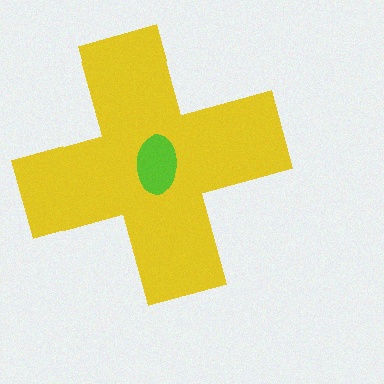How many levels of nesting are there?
2.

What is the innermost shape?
The lime ellipse.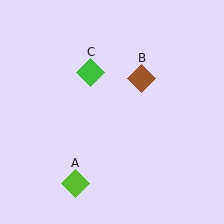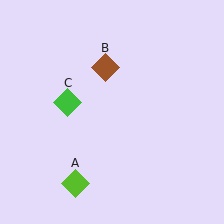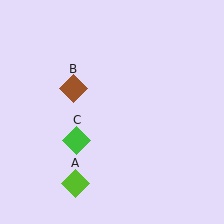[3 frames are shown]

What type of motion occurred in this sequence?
The brown diamond (object B), green diamond (object C) rotated counterclockwise around the center of the scene.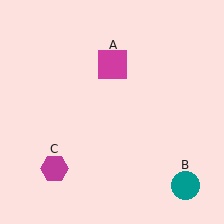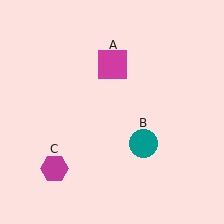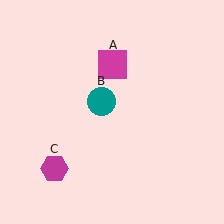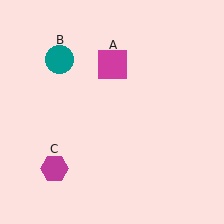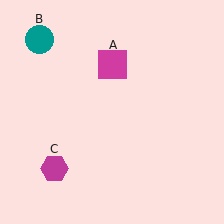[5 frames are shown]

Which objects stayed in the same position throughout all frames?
Magenta square (object A) and magenta hexagon (object C) remained stationary.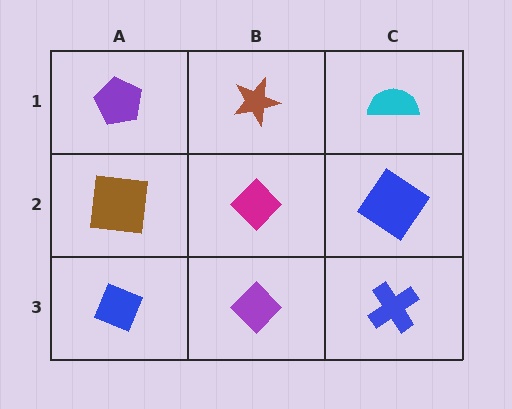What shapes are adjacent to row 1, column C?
A blue diamond (row 2, column C), a brown star (row 1, column B).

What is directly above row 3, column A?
A brown square.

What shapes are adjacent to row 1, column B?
A magenta diamond (row 2, column B), a purple pentagon (row 1, column A), a cyan semicircle (row 1, column C).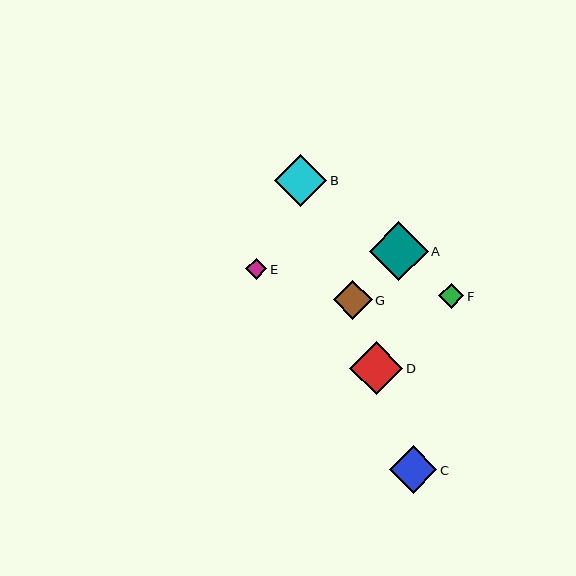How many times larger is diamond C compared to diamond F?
Diamond C is approximately 1.9 times the size of diamond F.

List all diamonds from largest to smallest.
From largest to smallest: A, D, B, C, G, F, E.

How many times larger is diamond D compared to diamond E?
Diamond D is approximately 2.5 times the size of diamond E.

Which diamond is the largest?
Diamond A is the largest with a size of approximately 59 pixels.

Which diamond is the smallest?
Diamond E is the smallest with a size of approximately 21 pixels.